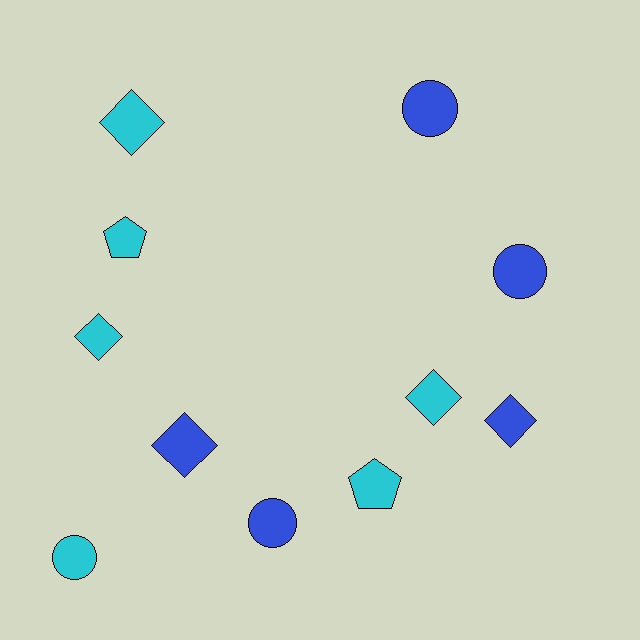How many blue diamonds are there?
There are 2 blue diamonds.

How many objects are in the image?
There are 11 objects.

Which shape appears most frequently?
Diamond, with 5 objects.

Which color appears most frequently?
Cyan, with 6 objects.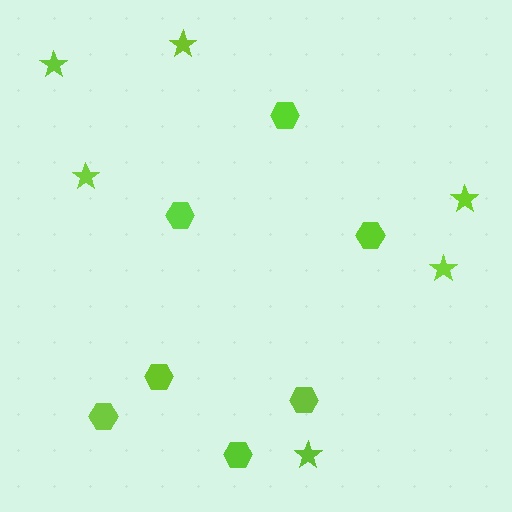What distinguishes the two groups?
There are 2 groups: one group of hexagons (7) and one group of stars (6).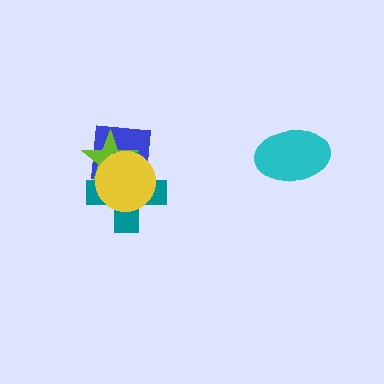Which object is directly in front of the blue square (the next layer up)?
The lime star is directly in front of the blue square.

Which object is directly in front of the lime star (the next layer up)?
The teal cross is directly in front of the lime star.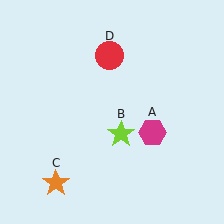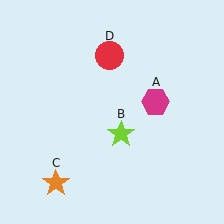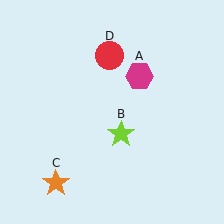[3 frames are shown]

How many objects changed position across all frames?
1 object changed position: magenta hexagon (object A).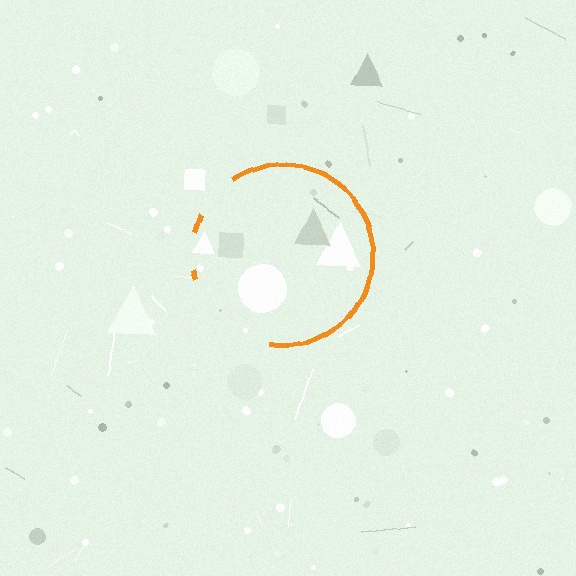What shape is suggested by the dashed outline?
The dashed outline suggests a circle.